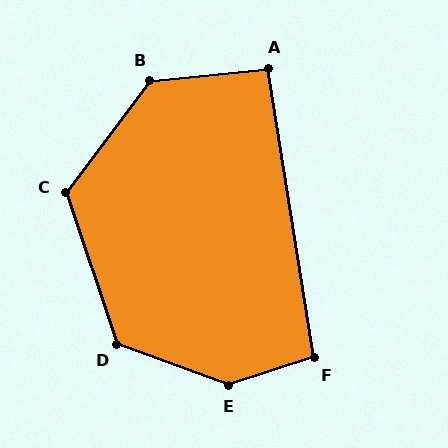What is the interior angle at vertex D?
Approximately 129 degrees (obtuse).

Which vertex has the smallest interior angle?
A, at approximately 93 degrees.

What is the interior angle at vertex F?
Approximately 99 degrees (obtuse).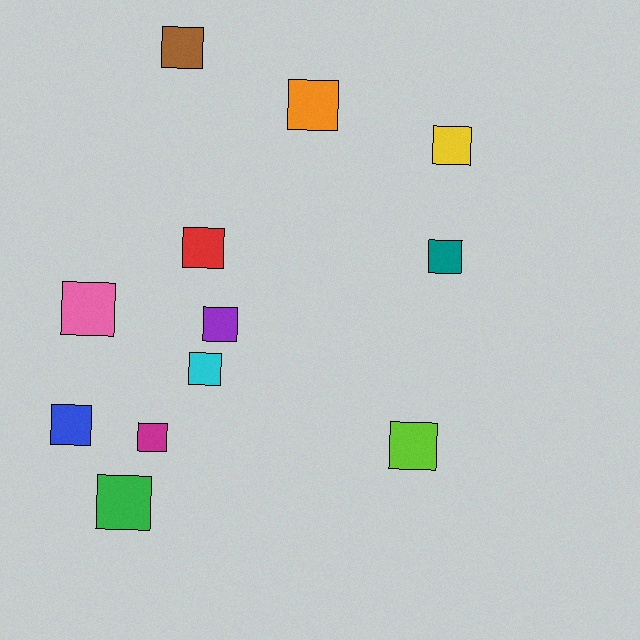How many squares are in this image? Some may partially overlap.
There are 12 squares.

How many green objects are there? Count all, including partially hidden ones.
There is 1 green object.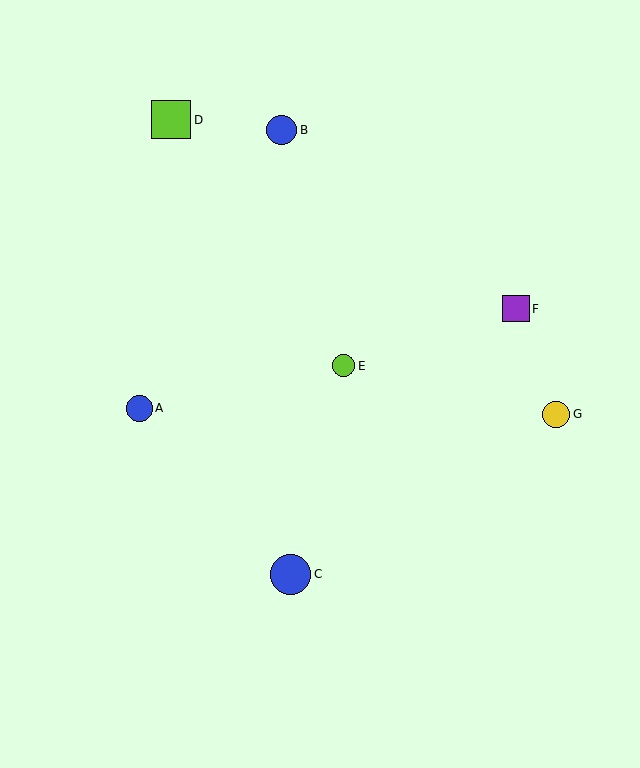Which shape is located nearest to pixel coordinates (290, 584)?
The blue circle (labeled C) at (291, 574) is nearest to that location.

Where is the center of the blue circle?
The center of the blue circle is at (139, 408).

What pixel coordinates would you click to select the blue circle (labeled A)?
Click at (139, 408) to select the blue circle A.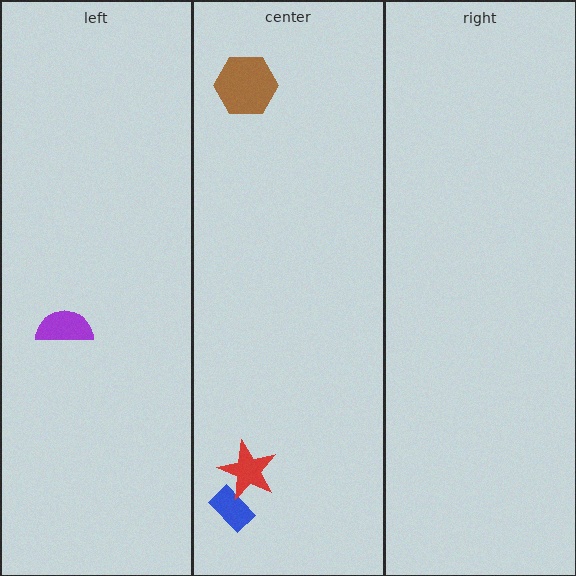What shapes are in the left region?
The purple semicircle.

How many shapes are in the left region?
1.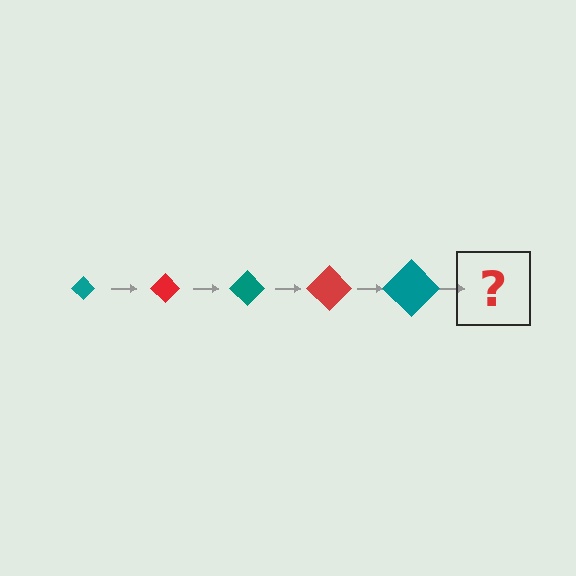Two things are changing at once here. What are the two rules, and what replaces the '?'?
The two rules are that the diamond grows larger each step and the color cycles through teal and red. The '?' should be a red diamond, larger than the previous one.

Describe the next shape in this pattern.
It should be a red diamond, larger than the previous one.